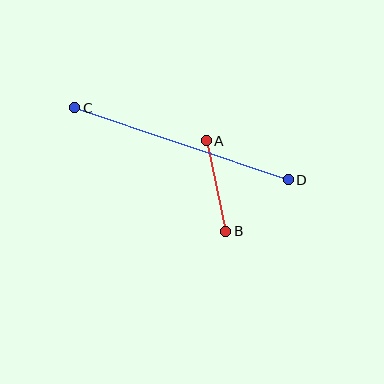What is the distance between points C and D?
The distance is approximately 225 pixels.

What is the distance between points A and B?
The distance is approximately 93 pixels.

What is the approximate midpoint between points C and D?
The midpoint is at approximately (182, 144) pixels.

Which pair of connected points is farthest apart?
Points C and D are farthest apart.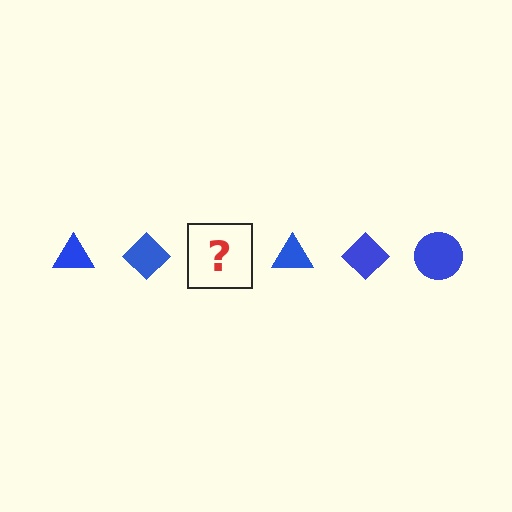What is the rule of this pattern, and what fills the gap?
The rule is that the pattern cycles through triangle, diamond, circle shapes in blue. The gap should be filled with a blue circle.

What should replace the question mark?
The question mark should be replaced with a blue circle.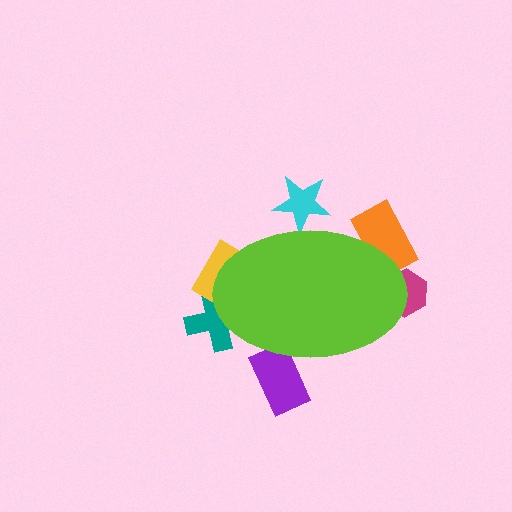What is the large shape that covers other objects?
A lime ellipse.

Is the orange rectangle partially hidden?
Yes, the orange rectangle is partially hidden behind the lime ellipse.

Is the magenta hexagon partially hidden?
Yes, the magenta hexagon is partially hidden behind the lime ellipse.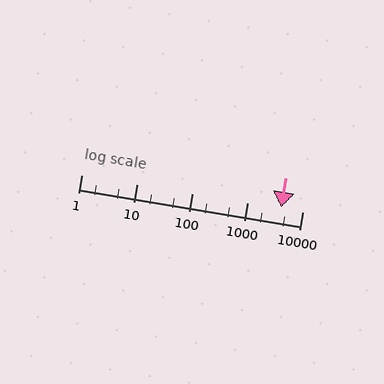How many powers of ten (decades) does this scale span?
The scale spans 4 decades, from 1 to 10000.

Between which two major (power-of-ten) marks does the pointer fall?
The pointer is between 1000 and 10000.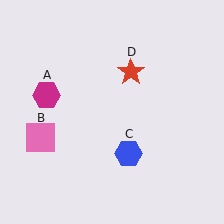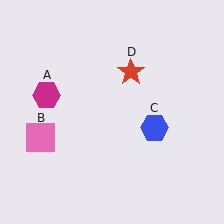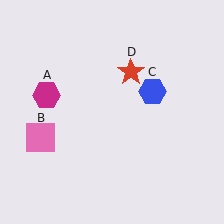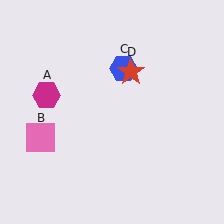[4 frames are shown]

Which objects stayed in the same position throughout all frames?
Magenta hexagon (object A) and pink square (object B) and red star (object D) remained stationary.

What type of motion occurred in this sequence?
The blue hexagon (object C) rotated counterclockwise around the center of the scene.